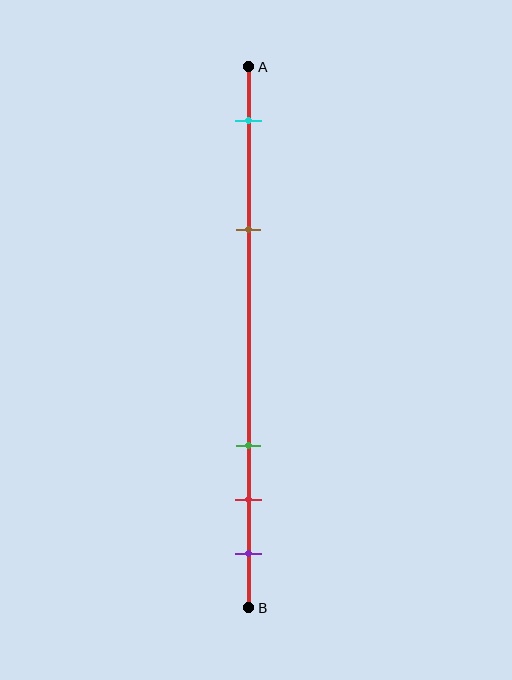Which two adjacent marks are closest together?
The red and purple marks are the closest adjacent pair.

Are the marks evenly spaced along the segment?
No, the marks are not evenly spaced.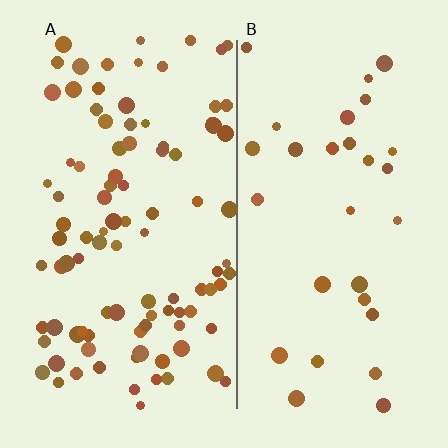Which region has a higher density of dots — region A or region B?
A (the left).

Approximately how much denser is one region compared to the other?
Approximately 3.2× — region A over region B.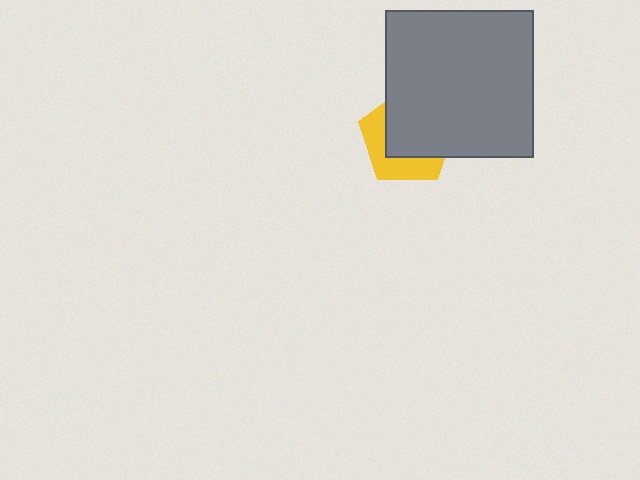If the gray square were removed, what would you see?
You would see the complete yellow pentagon.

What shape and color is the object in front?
The object in front is a gray square.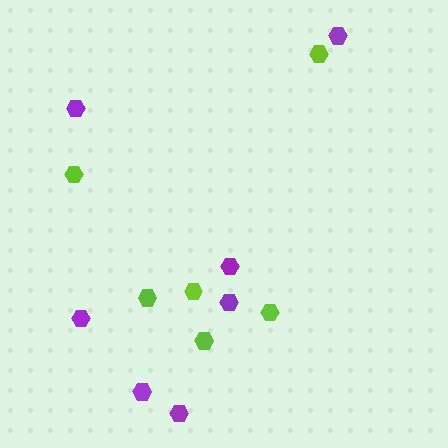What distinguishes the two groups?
There are 2 groups: one group of purple hexagons (7) and one group of lime hexagons (6).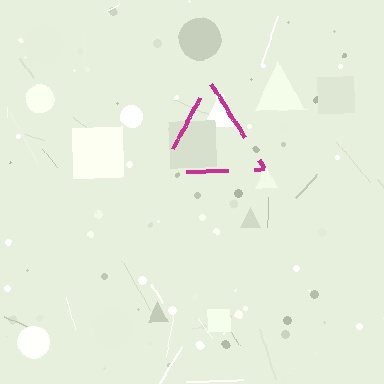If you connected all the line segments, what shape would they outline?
They would outline a triangle.